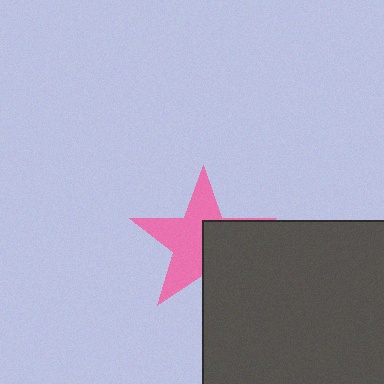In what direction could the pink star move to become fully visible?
The pink star could move toward the upper-left. That would shift it out from behind the dark gray square entirely.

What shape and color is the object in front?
The object in front is a dark gray square.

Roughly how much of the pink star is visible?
About half of it is visible (roughly 58%).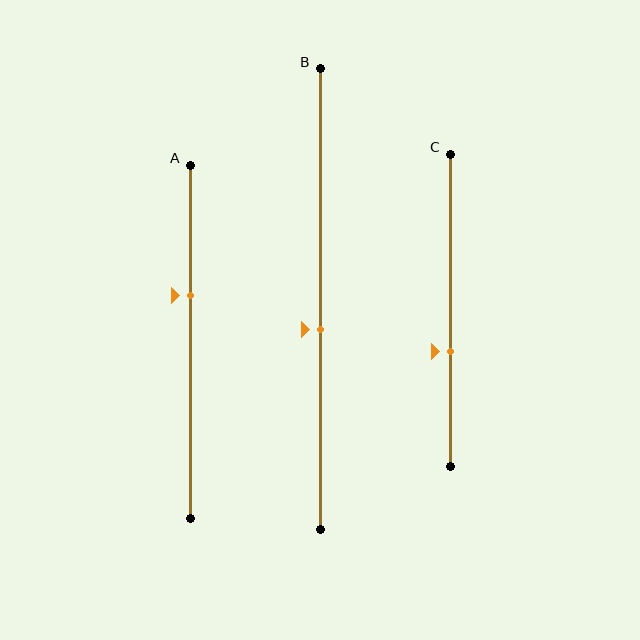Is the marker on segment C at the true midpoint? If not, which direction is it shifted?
No, the marker on segment C is shifted downward by about 13% of the segment length.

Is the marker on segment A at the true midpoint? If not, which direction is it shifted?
No, the marker on segment A is shifted upward by about 13% of the segment length.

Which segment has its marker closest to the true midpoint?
Segment B has its marker closest to the true midpoint.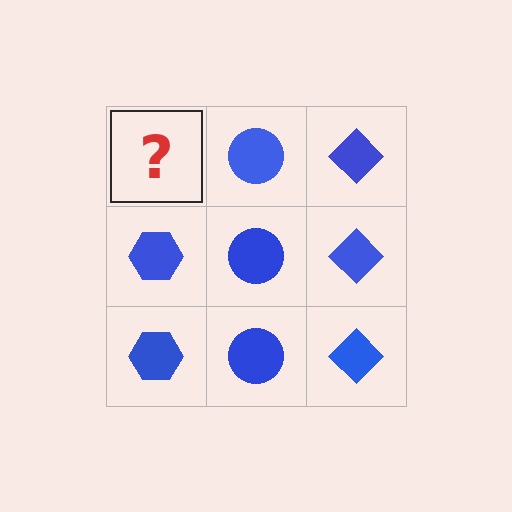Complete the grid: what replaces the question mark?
The question mark should be replaced with a blue hexagon.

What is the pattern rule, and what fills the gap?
The rule is that each column has a consistent shape. The gap should be filled with a blue hexagon.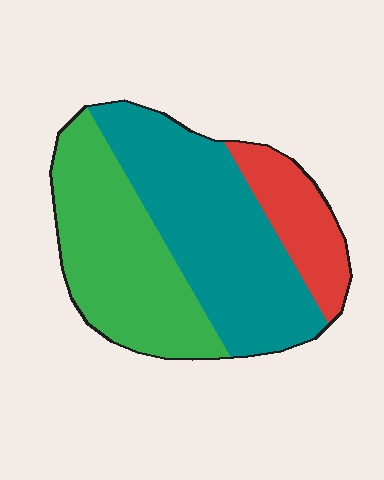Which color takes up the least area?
Red, at roughly 15%.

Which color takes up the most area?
Teal, at roughly 45%.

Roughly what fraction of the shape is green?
Green covers roughly 40% of the shape.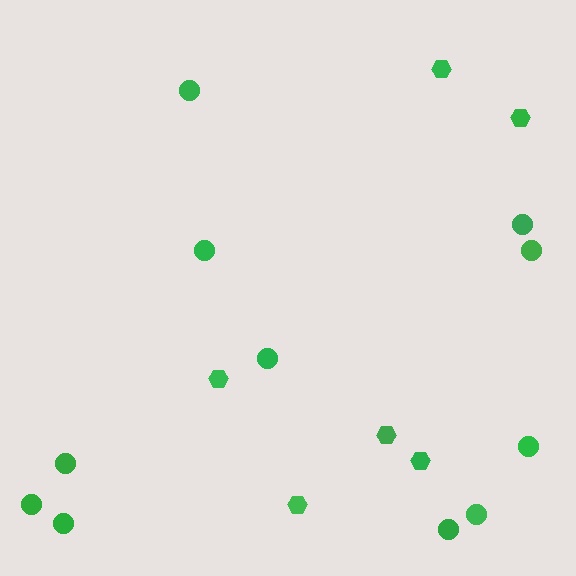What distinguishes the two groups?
There are 2 groups: one group of circles (11) and one group of hexagons (6).